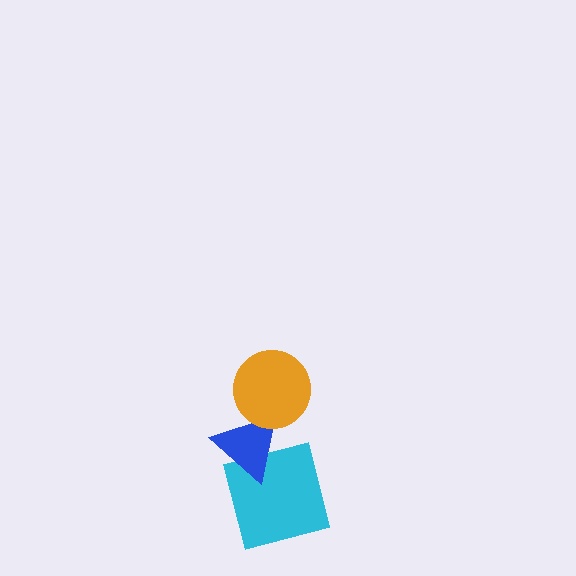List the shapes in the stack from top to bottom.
From top to bottom: the orange circle, the blue triangle, the cyan square.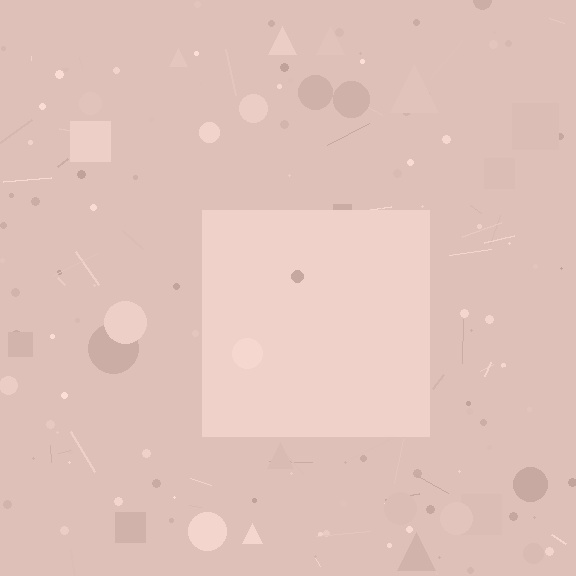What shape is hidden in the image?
A square is hidden in the image.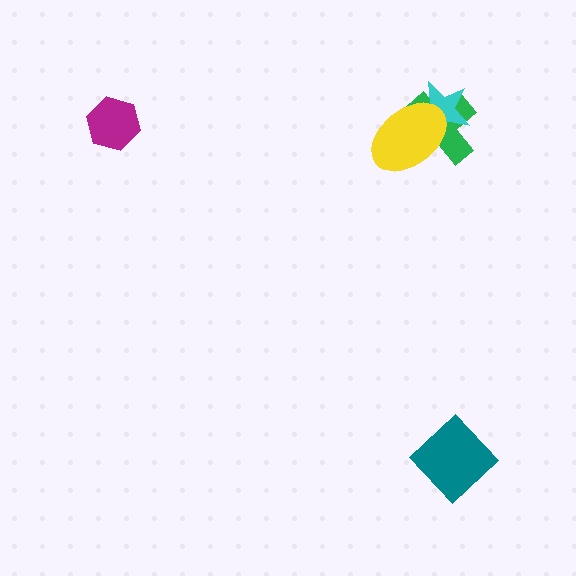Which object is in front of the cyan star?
The yellow ellipse is in front of the cyan star.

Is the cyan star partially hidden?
Yes, it is partially covered by another shape.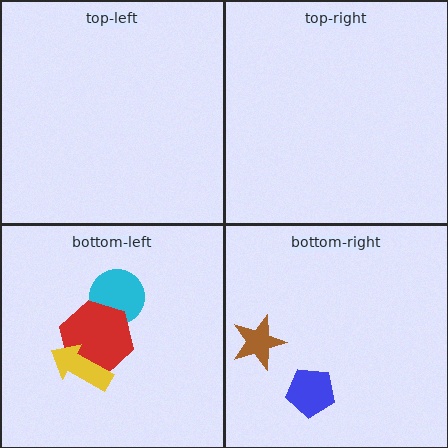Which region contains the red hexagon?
The bottom-left region.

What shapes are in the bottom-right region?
The brown star, the blue pentagon.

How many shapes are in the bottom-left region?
3.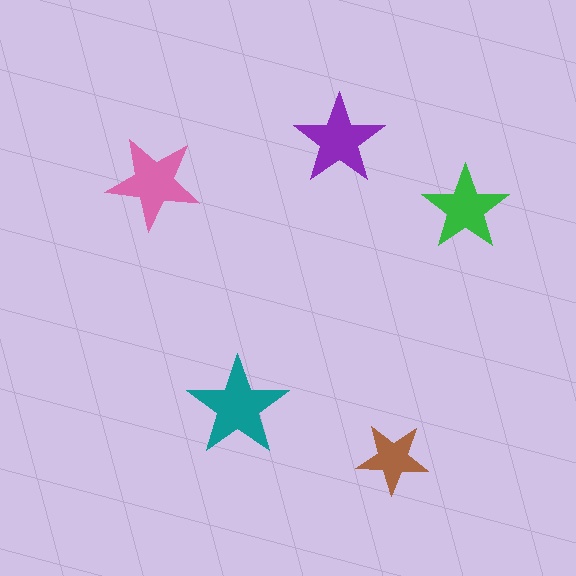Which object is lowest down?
The brown star is bottommost.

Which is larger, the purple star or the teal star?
The teal one.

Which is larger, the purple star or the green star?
The purple one.